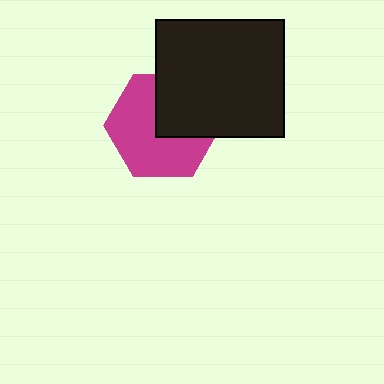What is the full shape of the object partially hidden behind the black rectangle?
The partially hidden object is a magenta hexagon.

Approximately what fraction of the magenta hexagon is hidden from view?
Roughly 37% of the magenta hexagon is hidden behind the black rectangle.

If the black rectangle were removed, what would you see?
You would see the complete magenta hexagon.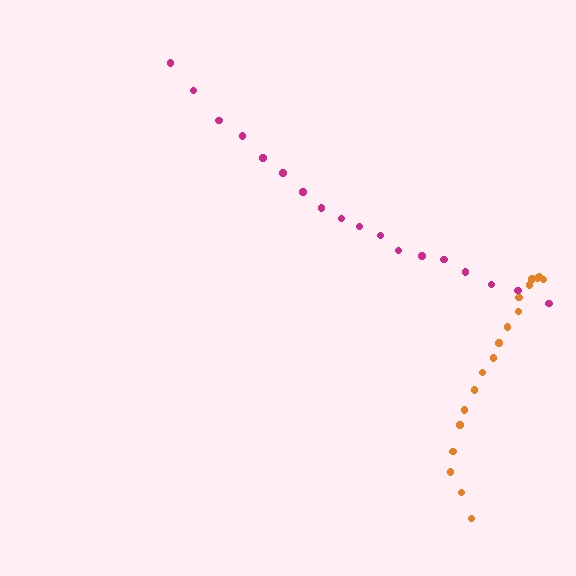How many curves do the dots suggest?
There are 2 distinct paths.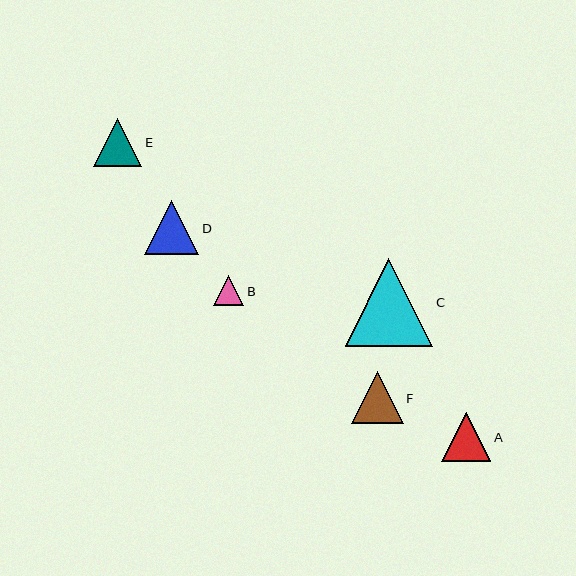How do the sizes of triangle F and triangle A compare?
Triangle F and triangle A are approximately the same size.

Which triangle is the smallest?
Triangle B is the smallest with a size of approximately 30 pixels.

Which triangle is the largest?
Triangle C is the largest with a size of approximately 88 pixels.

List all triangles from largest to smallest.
From largest to smallest: C, D, F, A, E, B.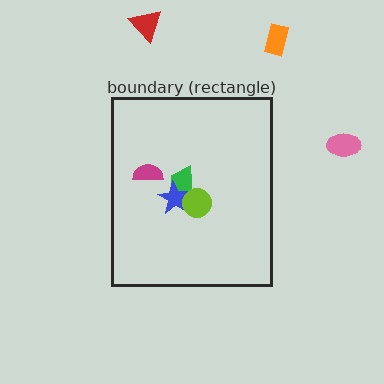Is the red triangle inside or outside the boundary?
Outside.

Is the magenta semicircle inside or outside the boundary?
Inside.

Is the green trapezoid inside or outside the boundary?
Inside.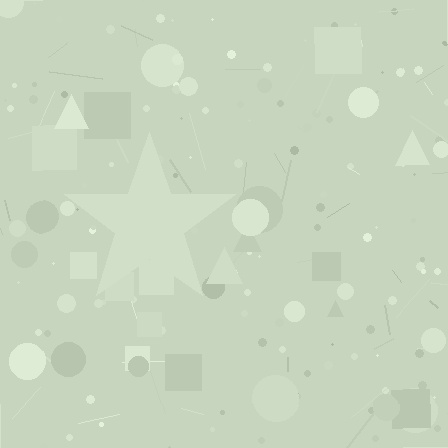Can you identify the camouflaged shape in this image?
The camouflaged shape is a star.